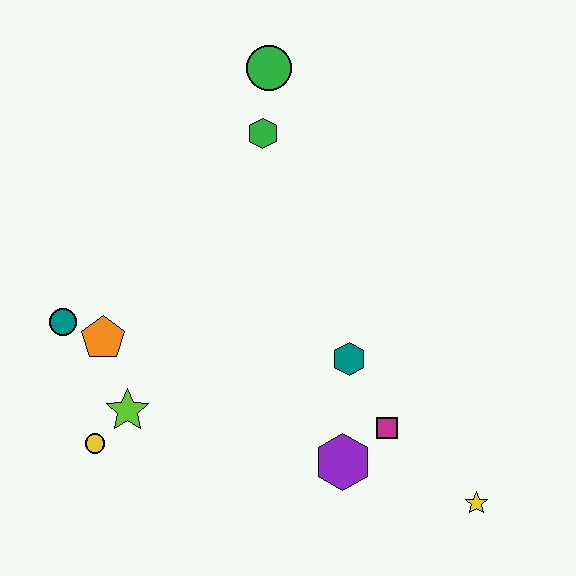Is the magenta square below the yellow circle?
No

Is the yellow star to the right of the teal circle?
Yes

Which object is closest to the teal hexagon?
The magenta square is closest to the teal hexagon.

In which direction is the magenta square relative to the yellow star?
The magenta square is to the left of the yellow star.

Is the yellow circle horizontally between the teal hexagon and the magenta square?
No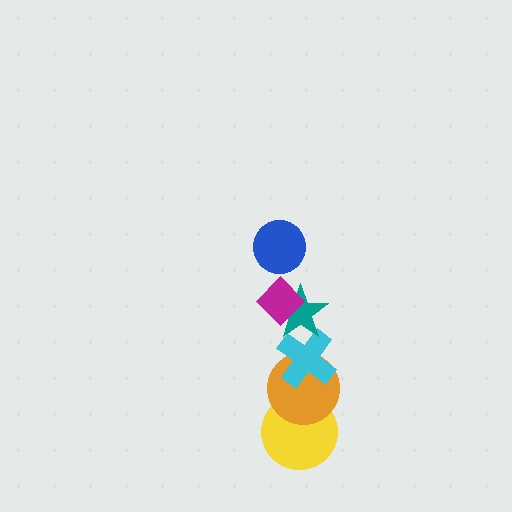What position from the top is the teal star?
The teal star is 3rd from the top.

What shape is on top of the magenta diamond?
The blue circle is on top of the magenta diamond.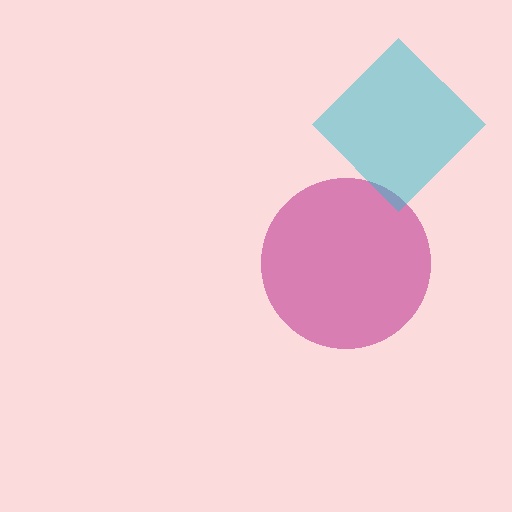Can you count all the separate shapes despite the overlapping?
Yes, there are 2 separate shapes.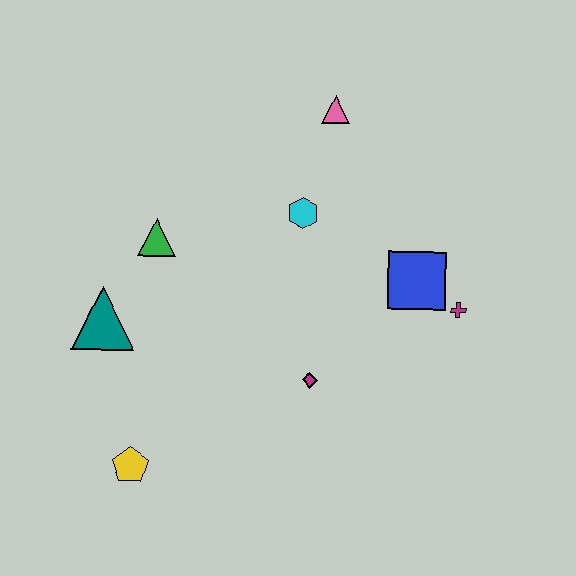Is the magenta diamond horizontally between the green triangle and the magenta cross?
Yes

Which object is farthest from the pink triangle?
The yellow pentagon is farthest from the pink triangle.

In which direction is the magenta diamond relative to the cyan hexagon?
The magenta diamond is below the cyan hexagon.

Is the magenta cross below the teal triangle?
No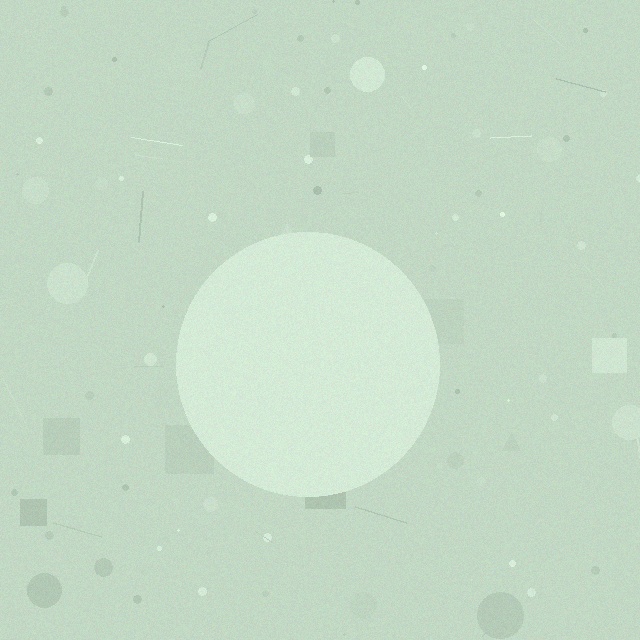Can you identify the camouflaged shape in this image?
The camouflaged shape is a circle.